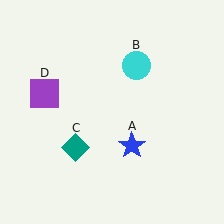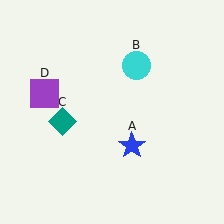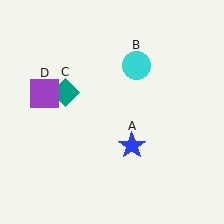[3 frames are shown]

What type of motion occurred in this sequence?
The teal diamond (object C) rotated clockwise around the center of the scene.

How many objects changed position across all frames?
1 object changed position: teal diamond (object C).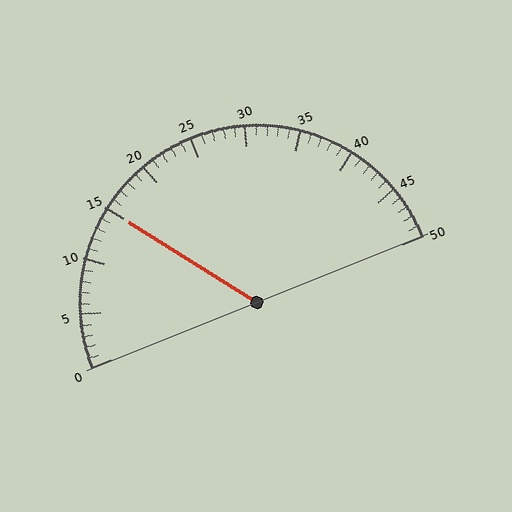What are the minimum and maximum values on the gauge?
The gauge ranges from 0 to 50.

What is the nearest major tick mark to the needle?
The nearest major tick mark is 15.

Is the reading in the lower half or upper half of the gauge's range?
The reading is in the lower half of the range (0 to 50).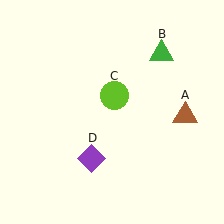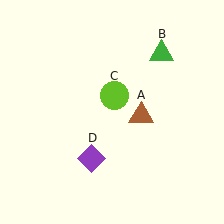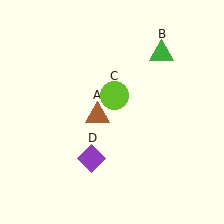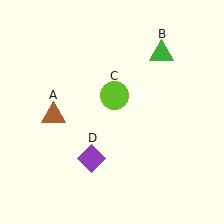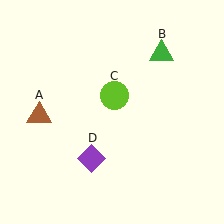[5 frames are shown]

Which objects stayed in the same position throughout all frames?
Green triangle (object B) and lime circle (object C) and purple diamond (object D) remained stationary.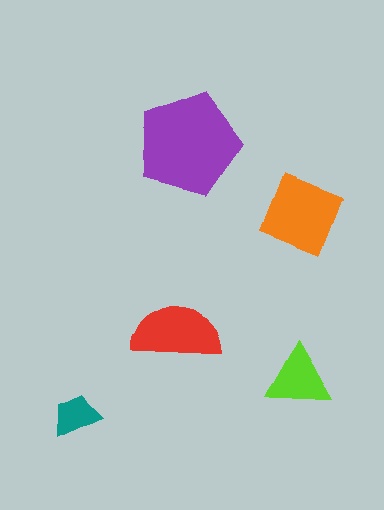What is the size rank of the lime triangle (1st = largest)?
4th.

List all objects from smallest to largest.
The teal trapezoid, the lime triangle, the red semicircle, the orange diamond, the purple pentagon.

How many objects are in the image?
There are 5 objects in the image.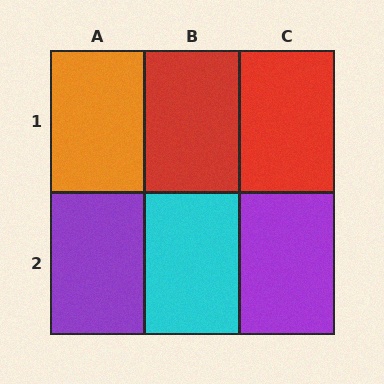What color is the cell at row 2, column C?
Purple.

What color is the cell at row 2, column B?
Cyan.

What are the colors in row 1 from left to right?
Orange, red, red.